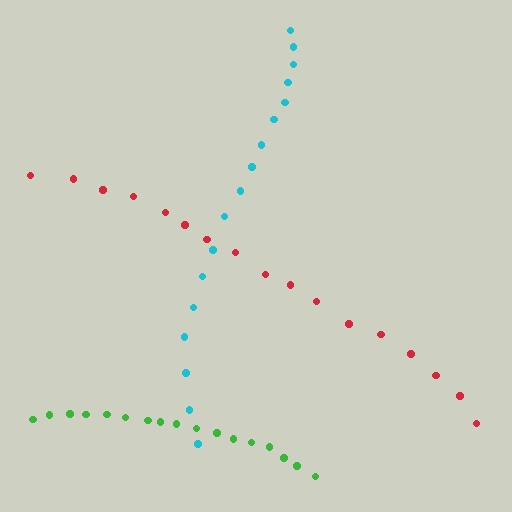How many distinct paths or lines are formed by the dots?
There are 3 distinct paths.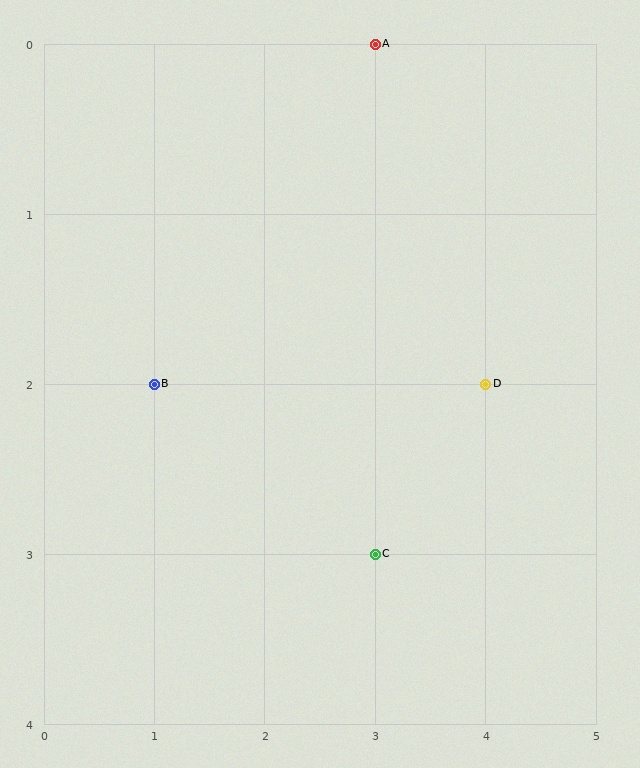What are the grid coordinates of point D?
Point D is at grid coordinates (4, 2).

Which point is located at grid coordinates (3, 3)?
Point C is at (3, 3).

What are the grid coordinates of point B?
Point B is at grid coordinates (1, 2).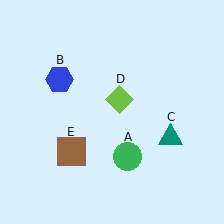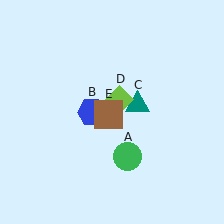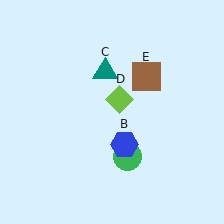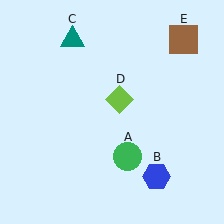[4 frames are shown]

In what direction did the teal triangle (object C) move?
The teal triangle (object C) moved up and to the left.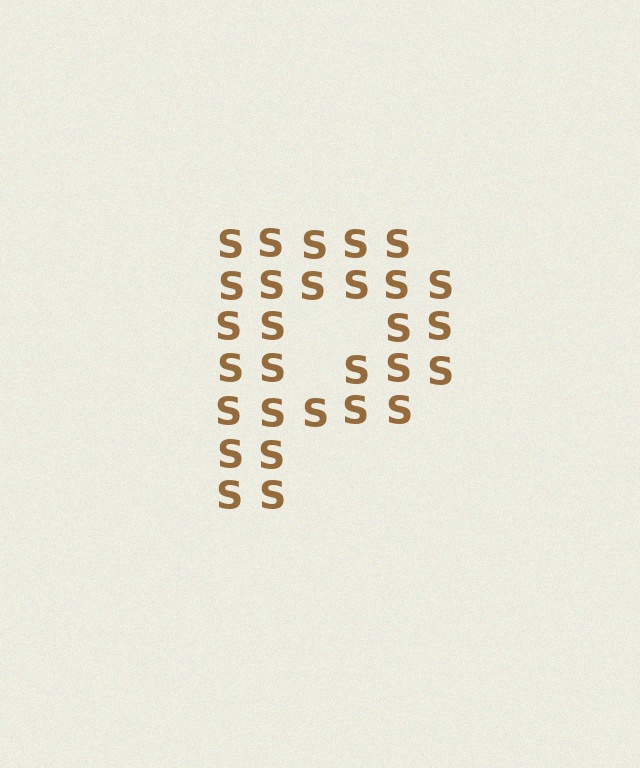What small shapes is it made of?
It is made of small letter S's.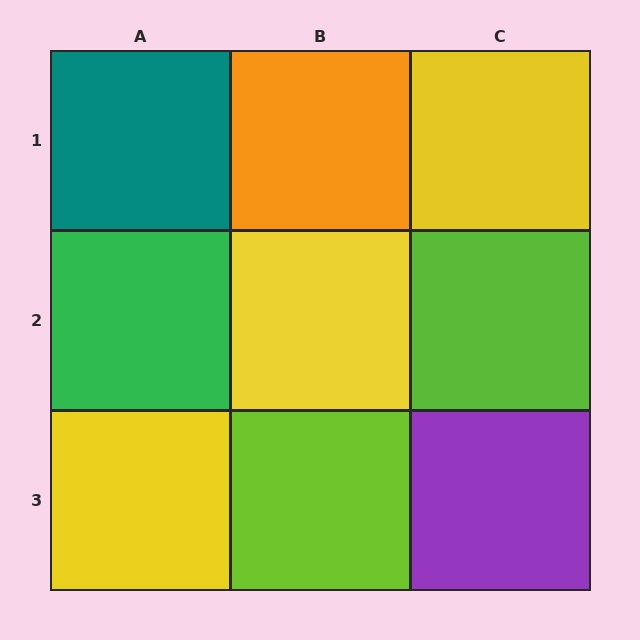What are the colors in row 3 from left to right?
Yellow, lime, purple.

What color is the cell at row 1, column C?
Yellow.